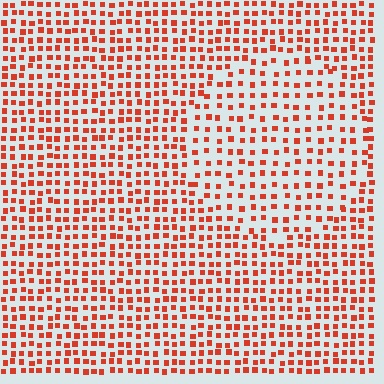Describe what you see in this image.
The image contains small red elements arranged at two different densities. A circle-shaped region is visible where the elements are less densely packed than the surrounding area.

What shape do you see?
I see a circle.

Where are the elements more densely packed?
The elements are more densely packed outside the circle boundary.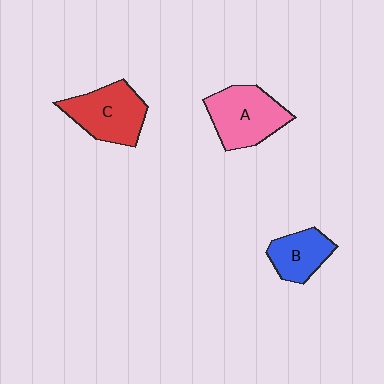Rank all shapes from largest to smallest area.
From largest to smallest: A (pink), C (red), B (blue).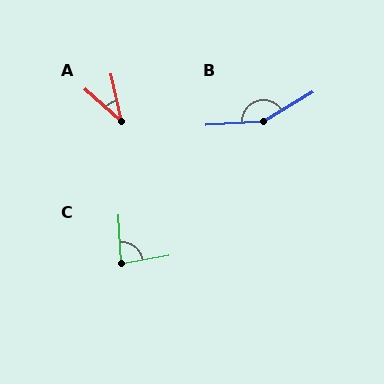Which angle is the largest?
B, at approximately 153 degrees.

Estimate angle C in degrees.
Approximately 83 degrees.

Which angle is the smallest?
A, at approximately 36 degrees.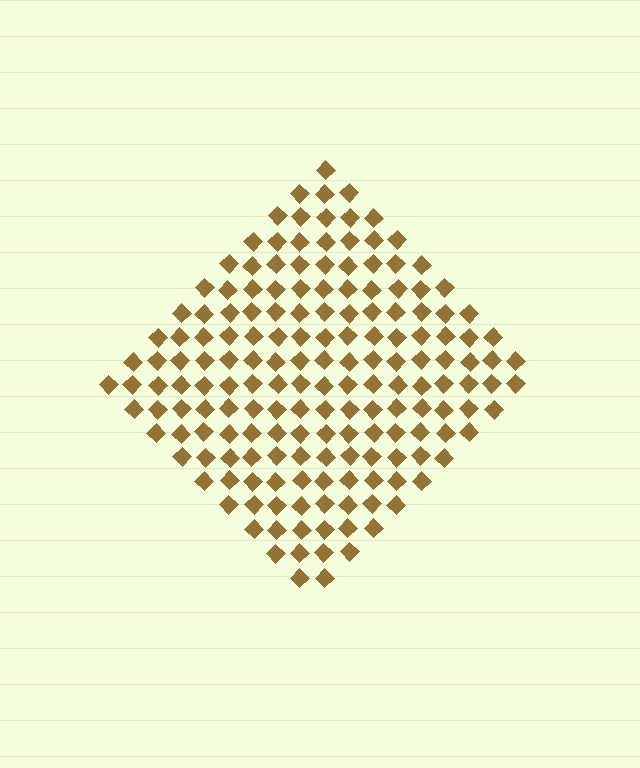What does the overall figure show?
The overall figure shows a diamond.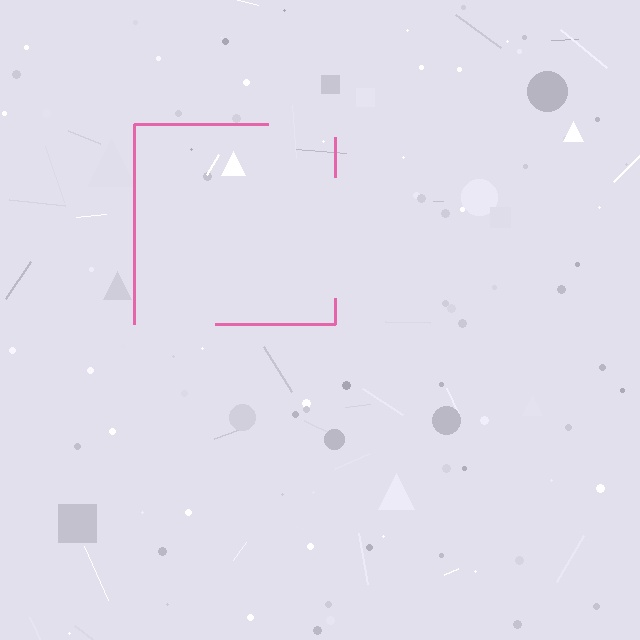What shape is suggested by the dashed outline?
The dashed outline suggests a square.